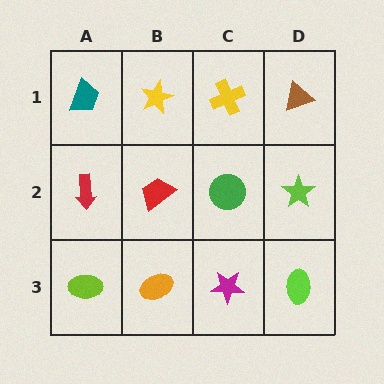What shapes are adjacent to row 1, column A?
A red arrow (row 2, column A), a yellow star (row 1, column B).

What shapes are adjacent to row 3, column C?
A green circle (row 2, column C), an orange ellipse (row 3, column B), a lime ellipse (row 3, column D).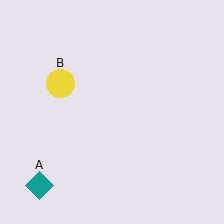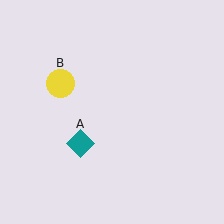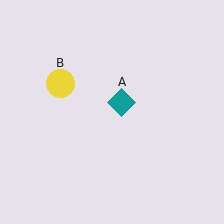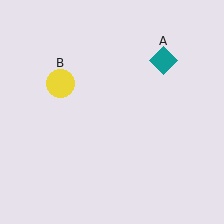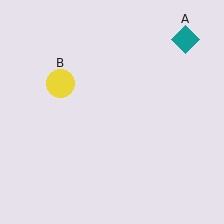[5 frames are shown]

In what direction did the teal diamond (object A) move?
The teal diamond (object A) moved up and to the right.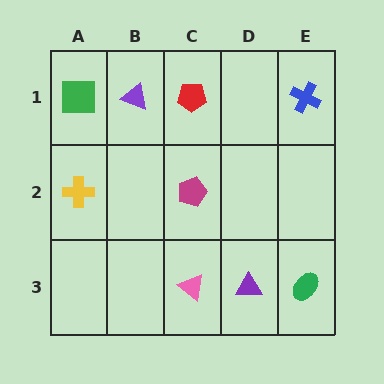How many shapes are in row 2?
2 shapes.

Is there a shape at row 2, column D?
No, that cell is empty.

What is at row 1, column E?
A blue cross.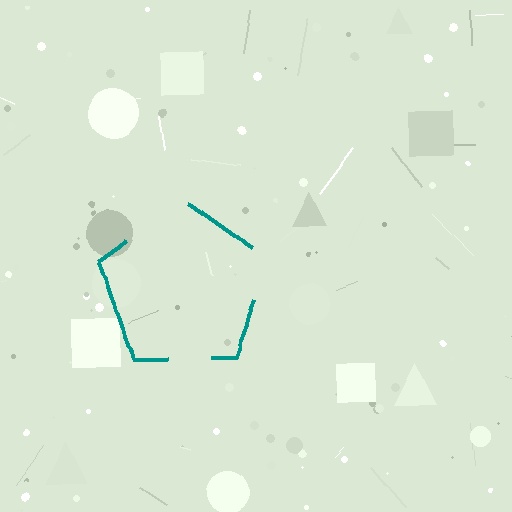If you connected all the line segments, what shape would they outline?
They would outline a pentagon.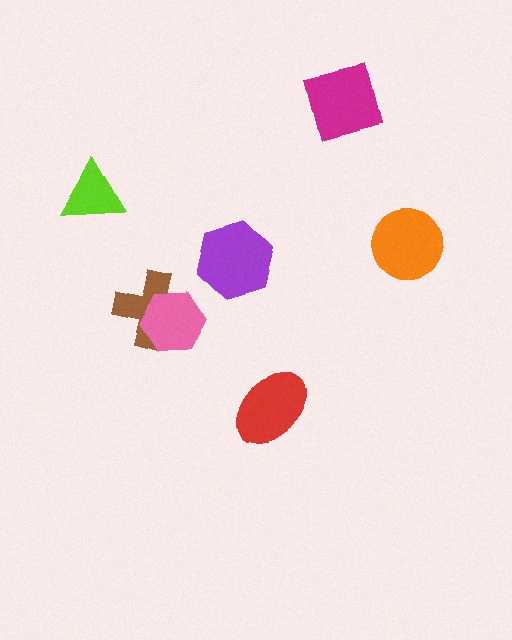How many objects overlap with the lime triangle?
0 objects overlap with the lime triangle.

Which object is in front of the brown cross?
The pink hexagon is in front of the brown cross.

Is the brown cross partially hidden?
Yes, it is partially covered by another shape.